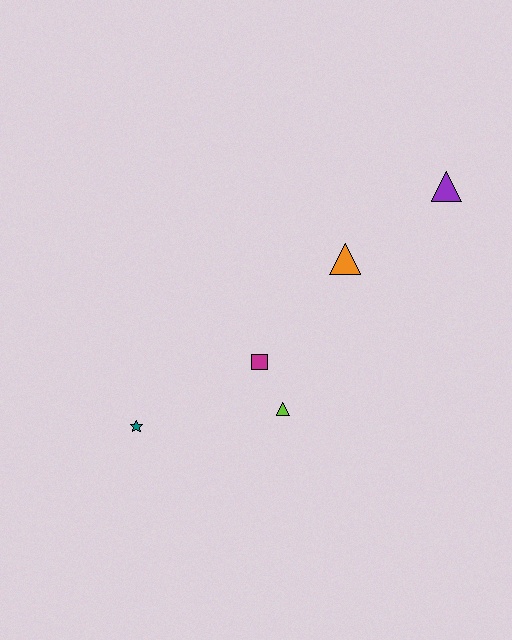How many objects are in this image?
There are 5 objects.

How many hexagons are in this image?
There are no hexagons.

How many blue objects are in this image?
There are no blue objects.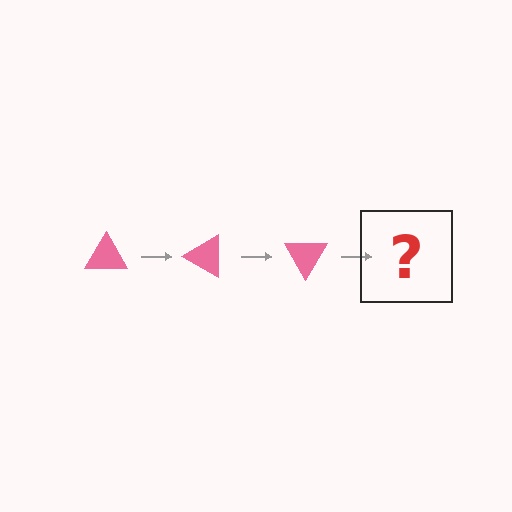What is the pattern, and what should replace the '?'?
The pattern is that the triangle rotates 30 degrees each step. The '?' should be a pink triangle rotated 90 degrees.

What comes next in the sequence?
The next element should be a pink triangle rotated 90 degrees.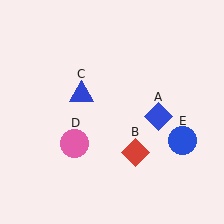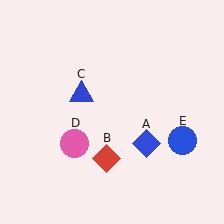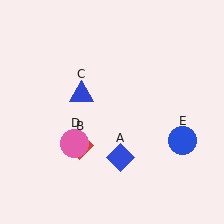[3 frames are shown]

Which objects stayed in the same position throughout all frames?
Blue triangle (object C) and pink circle (object D) and blue circle (object E) remained stationary.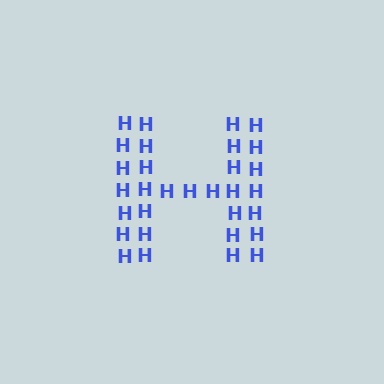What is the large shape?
The large shape is the letter H.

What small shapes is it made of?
It is made of small letter H's.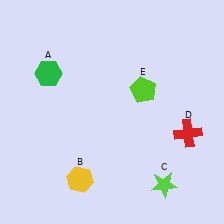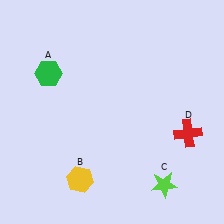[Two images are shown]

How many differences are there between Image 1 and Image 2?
There is 1 difference between the two images.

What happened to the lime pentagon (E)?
The lime pentagon (E) was removed in Image 2. It was in the top-right area of Image 1.